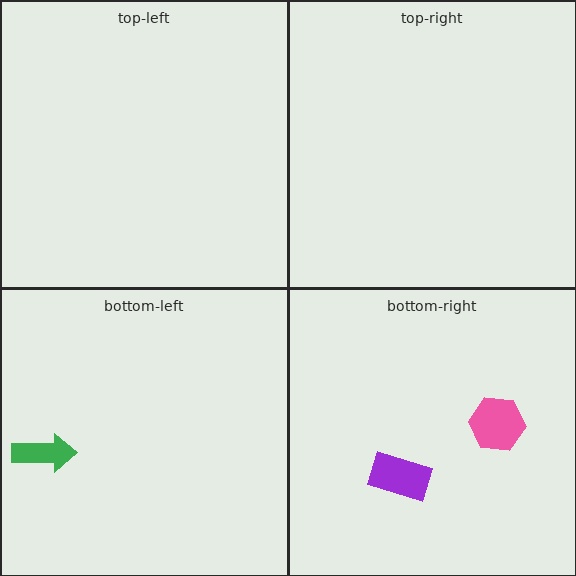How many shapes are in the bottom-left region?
1.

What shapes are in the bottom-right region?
The pink hexagon, the purple rectangle.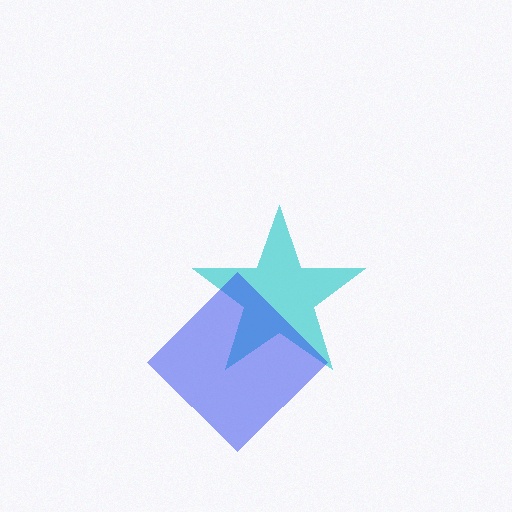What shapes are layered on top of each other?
The layered shapes are: a cyan star, a blue diamond.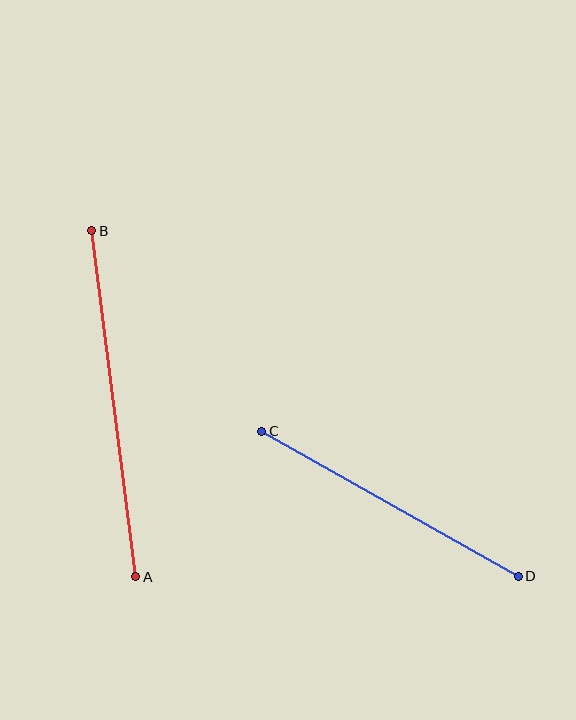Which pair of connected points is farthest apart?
Points A and B are farthest apart.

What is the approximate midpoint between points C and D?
The midpoint is at approximately (390, 504) pixels.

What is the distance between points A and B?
The distance is approximately 349 pixels.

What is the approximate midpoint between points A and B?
The midpoint is at approximately (114, 404) pixels.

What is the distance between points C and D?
The distance is approximately 295 pixels.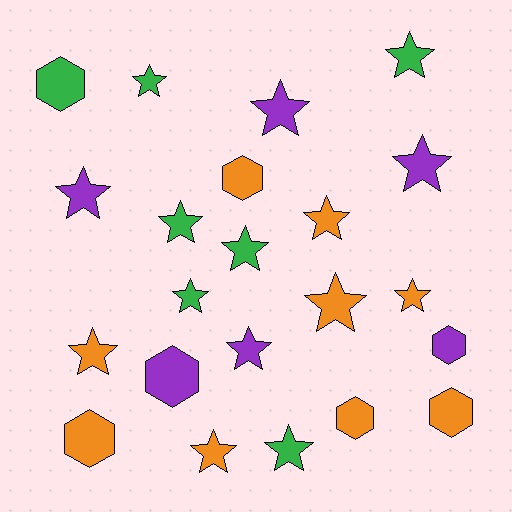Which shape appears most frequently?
Star, with 15 objects.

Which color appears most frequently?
Orange, with 9 objects.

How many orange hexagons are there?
There are 4 orange hexagons.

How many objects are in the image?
There are 22 objects.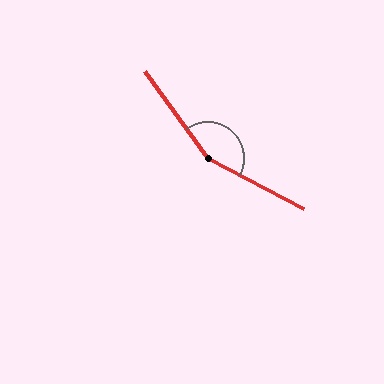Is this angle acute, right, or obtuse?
It is obtuse.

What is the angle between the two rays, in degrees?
Approximately 153 degrees.